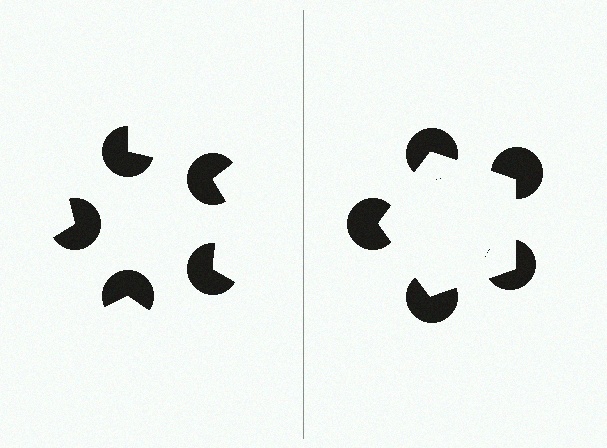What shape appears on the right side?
An illusory pentagon.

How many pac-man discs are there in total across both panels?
10 — 5 on each side.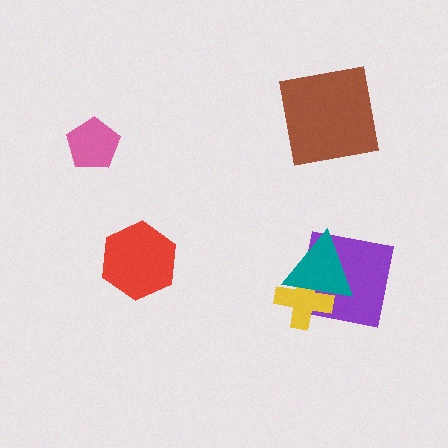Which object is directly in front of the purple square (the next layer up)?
The yellow cross is directly in front of the purple square.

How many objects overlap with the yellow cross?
2 objects overlap with the yellow cross.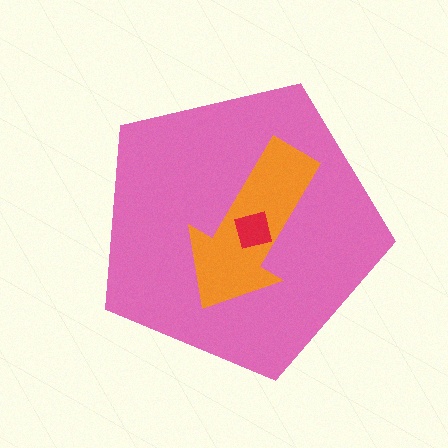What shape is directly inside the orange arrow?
The red square.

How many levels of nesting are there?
3.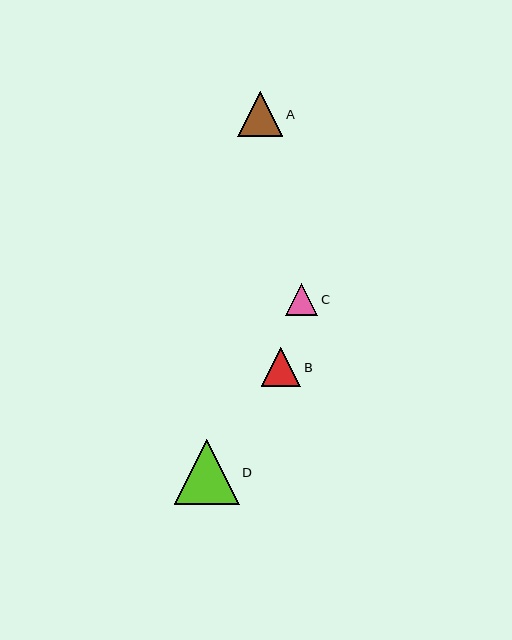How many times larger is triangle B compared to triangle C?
Triangle B is approximately 1.2 times the size of triangle C.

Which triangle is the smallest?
Triangle C is the smallest with a size of approximately 33 pixels.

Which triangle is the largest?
Triangle D is the largest with a size of approximately 64 pixels.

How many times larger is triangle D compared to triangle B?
Triangle D is approximately 1.6 times the size of triangle B.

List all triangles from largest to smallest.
From largest to smallest: D, A, B, C.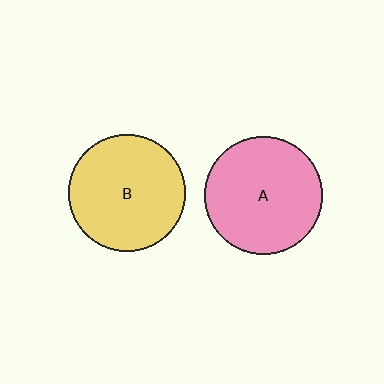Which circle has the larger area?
Circle A (pink).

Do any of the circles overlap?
No, none of the circles overlap.